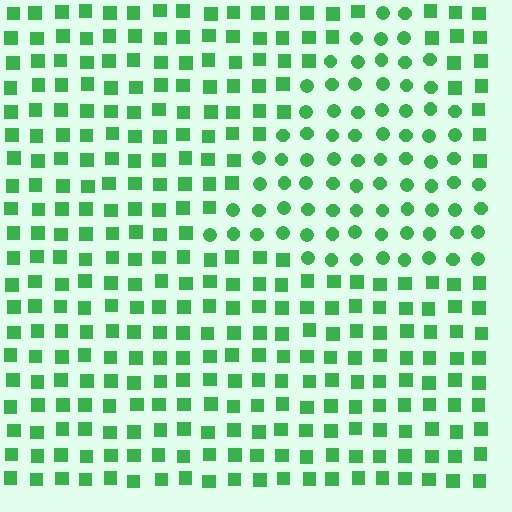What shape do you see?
I see a triangle.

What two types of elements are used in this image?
The image uses circles inside the triangle region and squares outside it.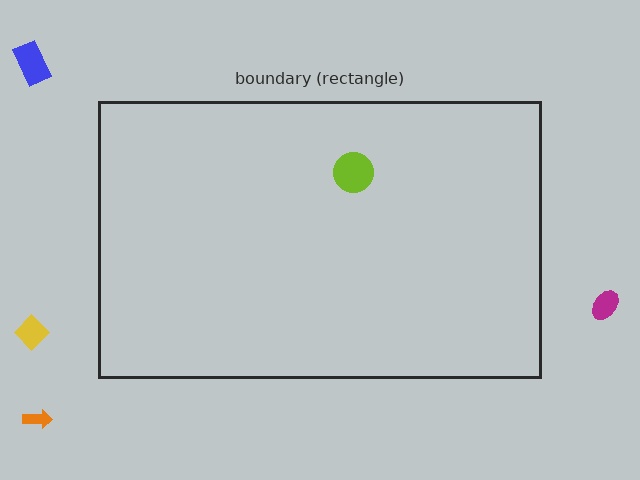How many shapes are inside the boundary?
1 inside, 4 outside.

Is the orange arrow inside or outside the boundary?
Outside.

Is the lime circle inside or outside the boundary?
Inside.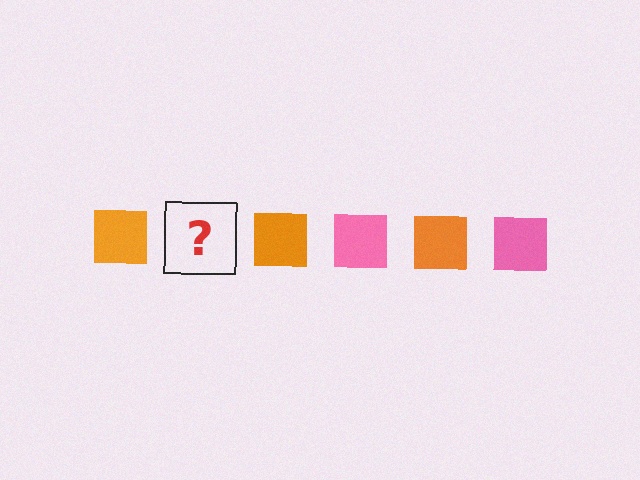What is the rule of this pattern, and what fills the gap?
The rule is that the pattern cycles through orange, pink squares. The gap should be filled with a pink square.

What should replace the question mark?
The question mark should be replaced with a pink square.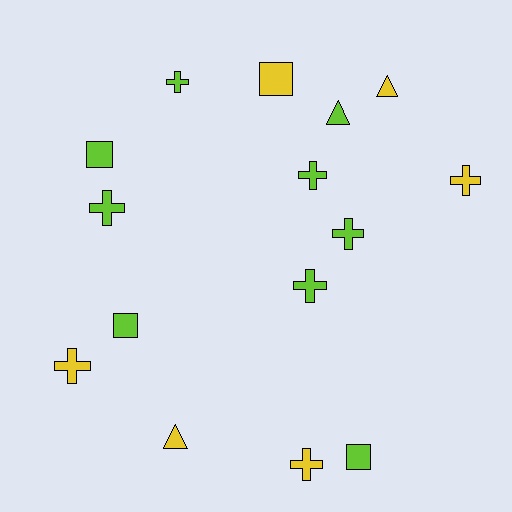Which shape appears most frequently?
Cross, with 8 objects.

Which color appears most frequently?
Lime, with 9 objects.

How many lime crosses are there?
There are 5 lime crosses.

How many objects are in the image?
There are 15 objects.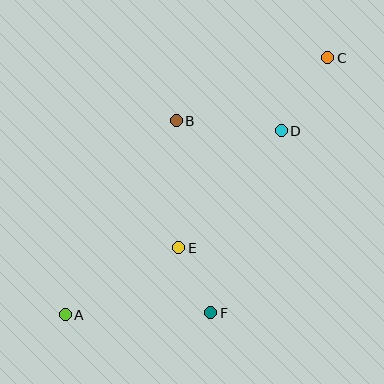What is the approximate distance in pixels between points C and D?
The distance between C and D is approximately 86 pixels.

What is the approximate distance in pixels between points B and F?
The distance between B and F is approximately 195 pixels.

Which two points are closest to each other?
Points E and F are closest to each other.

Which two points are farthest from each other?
Points A and C are farthest from each other.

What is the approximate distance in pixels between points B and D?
The distance between B and D is approximately 105 pixels.